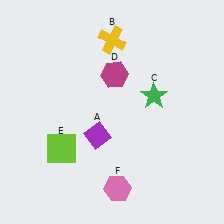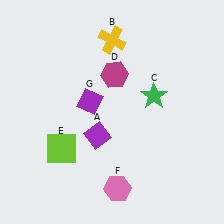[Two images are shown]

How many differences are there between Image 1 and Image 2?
There is 1 difference between the two images.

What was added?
A purple diamond (G) was added in Image 2.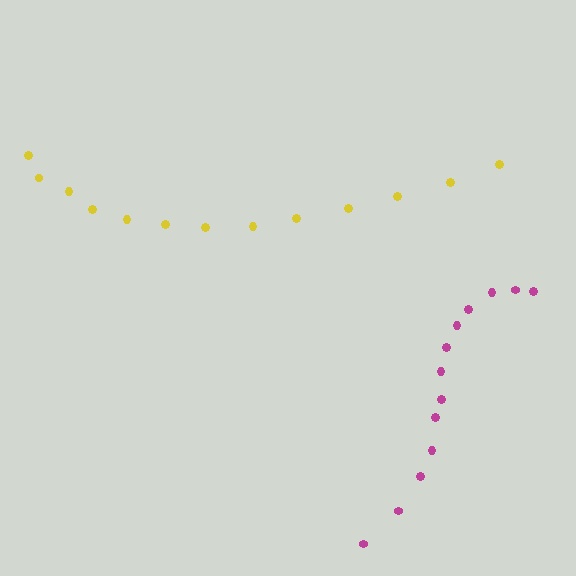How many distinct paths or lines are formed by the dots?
There are 2 distinct paths.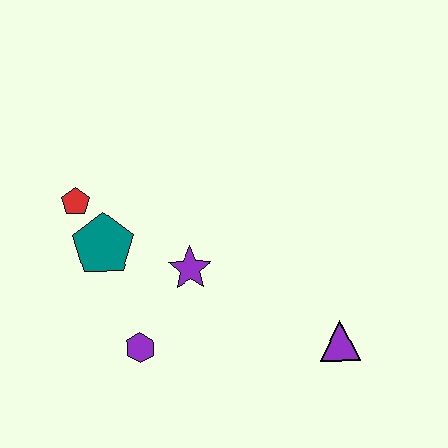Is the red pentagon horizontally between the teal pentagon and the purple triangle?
No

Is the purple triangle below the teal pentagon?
Yes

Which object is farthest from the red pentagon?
The purple triangle is farthest from the red pentagon.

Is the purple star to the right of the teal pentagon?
Yes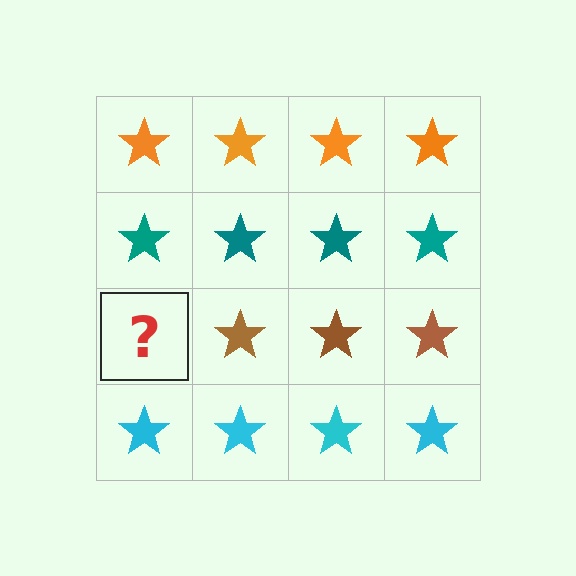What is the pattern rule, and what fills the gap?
The rule is that each row has a consistent color. The gap should be filled with a brown star.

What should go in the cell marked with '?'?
The missing cell should contain a brown star.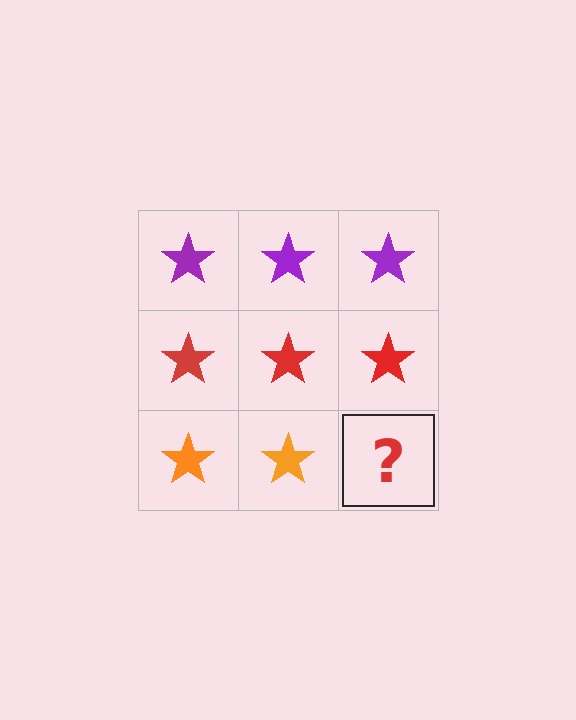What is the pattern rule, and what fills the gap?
The rule is that each row has a consistent color. The gap should be filled with an orange star.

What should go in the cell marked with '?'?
The missing cell should contain an orange star.